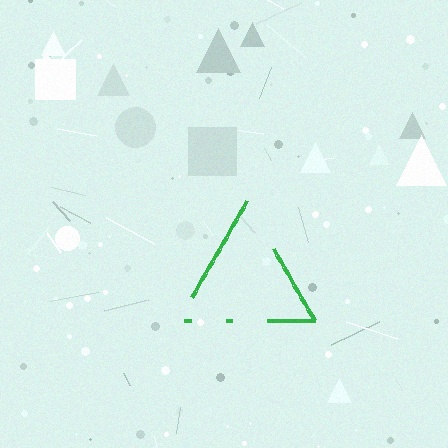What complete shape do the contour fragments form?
The contour fragments form a triangle.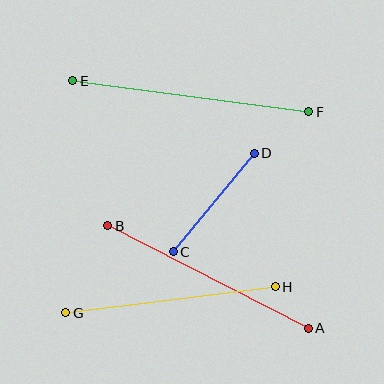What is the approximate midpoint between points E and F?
The midpoint is at approximately (191, 96) pixels.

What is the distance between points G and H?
The distance is approximately 211 pixels.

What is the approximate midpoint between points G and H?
The midpoint is at approximately (170, 300) pixels.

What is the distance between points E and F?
The distance is approximately 238 pixels.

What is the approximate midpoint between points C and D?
The midpoint is at approximately (214, 202) pixels.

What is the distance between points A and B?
The distance is approximately 225 pixels.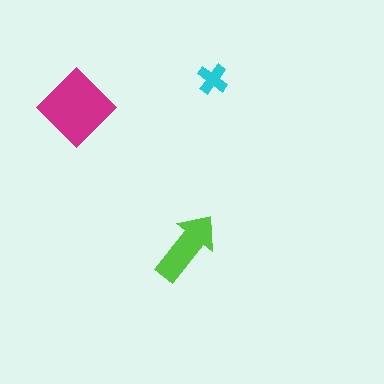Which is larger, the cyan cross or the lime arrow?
The lime arrow.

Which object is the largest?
The magenta diamond.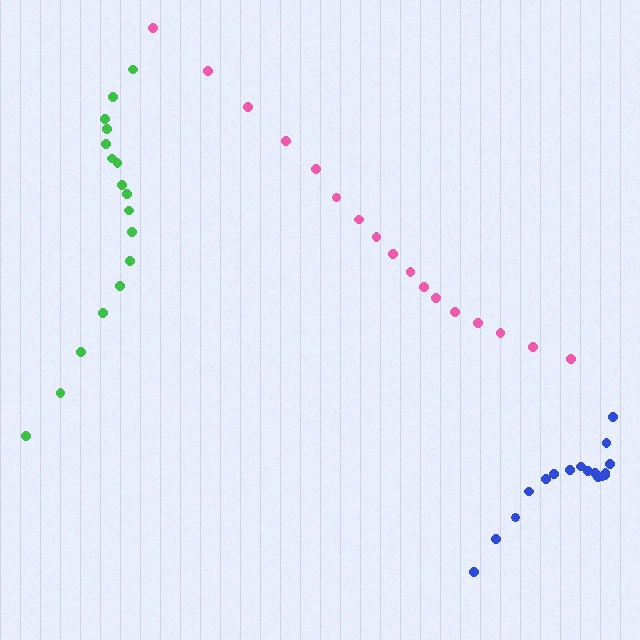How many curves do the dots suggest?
There are 3 distinct paths.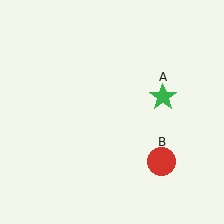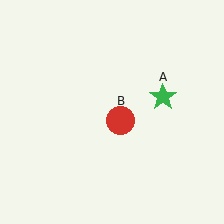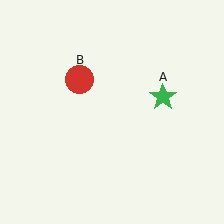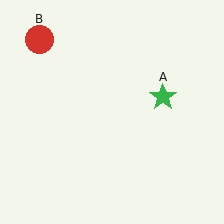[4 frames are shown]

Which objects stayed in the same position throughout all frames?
Green star (object A) remained stationary.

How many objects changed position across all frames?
1 object changed position: red circle (object B).